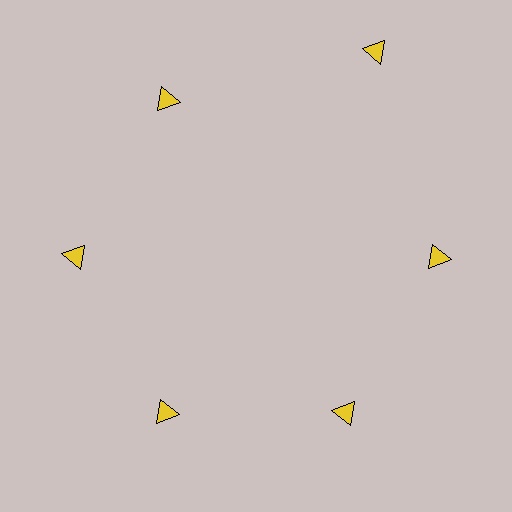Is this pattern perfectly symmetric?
No. The 6 yellow triangles are arranged in a ring, but one element near the 1 o'clock position is pushed outward from the center, breaking the 6-fold rotational symmetry.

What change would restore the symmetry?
The symmetry would be restored by moving it inward, back onto the ring so that all 6 triangles sit at equal angles and equal distance from the center.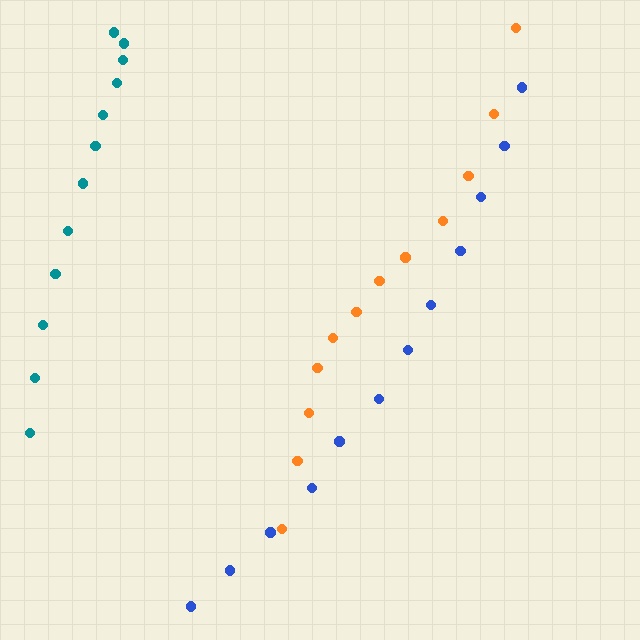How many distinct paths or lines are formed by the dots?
There are 3 distinct paths.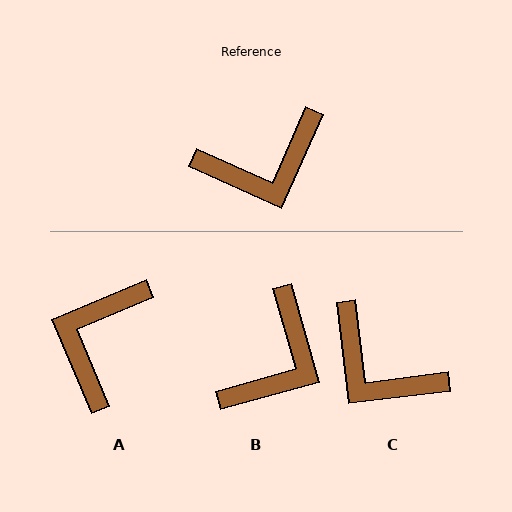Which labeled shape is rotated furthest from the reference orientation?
A, about 133 degrees away.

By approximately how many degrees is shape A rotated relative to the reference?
Approximately 133 degrees clockwise.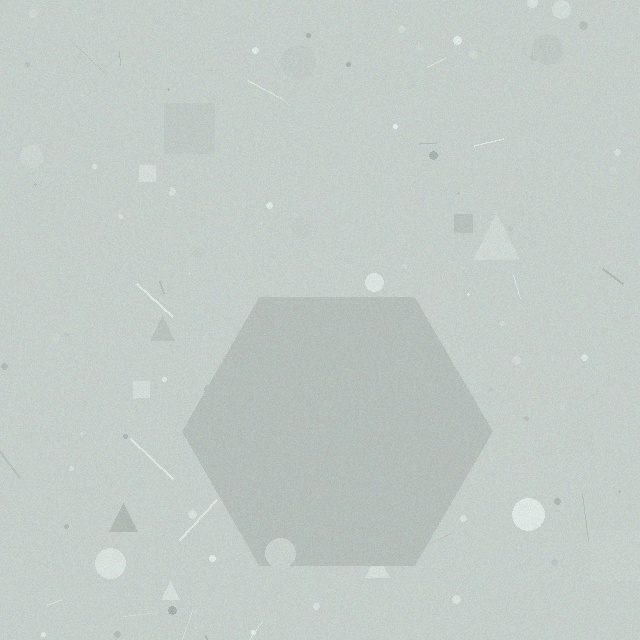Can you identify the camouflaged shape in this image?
The camouflaged shape is a hexagon.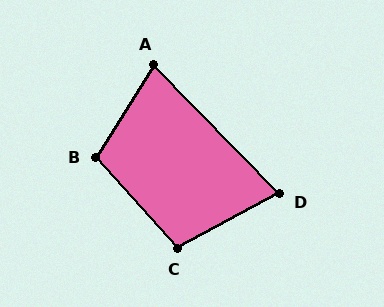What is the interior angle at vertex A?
Approximately 77 degrees (acute).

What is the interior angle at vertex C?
Approximately 103 degrees (obtuse).